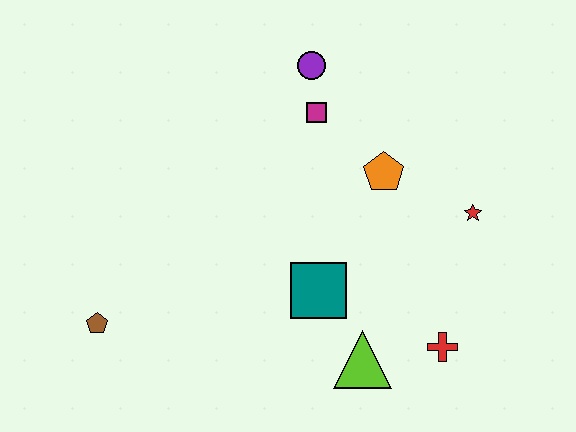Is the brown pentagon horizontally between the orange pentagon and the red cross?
No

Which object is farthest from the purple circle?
The brown pentagon is farthest from the purple circle.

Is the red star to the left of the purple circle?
No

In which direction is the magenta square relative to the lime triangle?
The magenta square is above the lime triangle.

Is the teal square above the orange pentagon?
No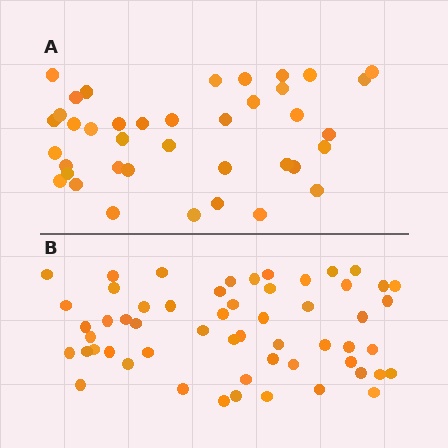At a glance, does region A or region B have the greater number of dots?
Region B (the bottom region) has more dots.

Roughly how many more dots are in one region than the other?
Region B has approximately 15 more dots than region A.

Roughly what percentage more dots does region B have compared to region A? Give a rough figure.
About 45% more.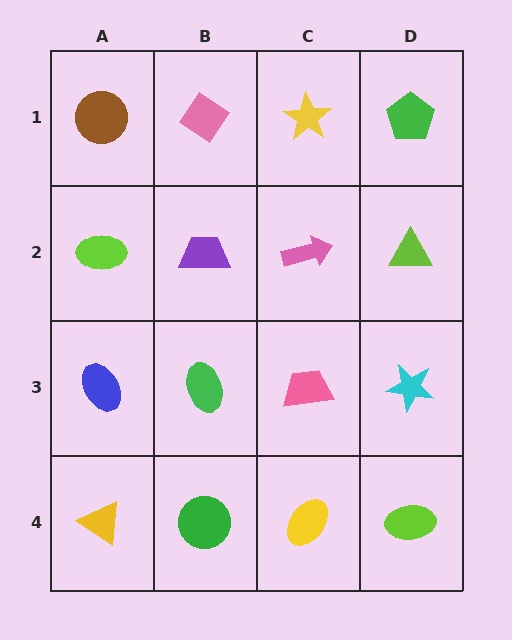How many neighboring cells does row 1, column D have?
2.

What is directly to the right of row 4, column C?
A lime ellipse.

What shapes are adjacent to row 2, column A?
A brown circle (row 1, column A), a blue ellipse (row 3, column A), a purple trapezoid (row 2, column B).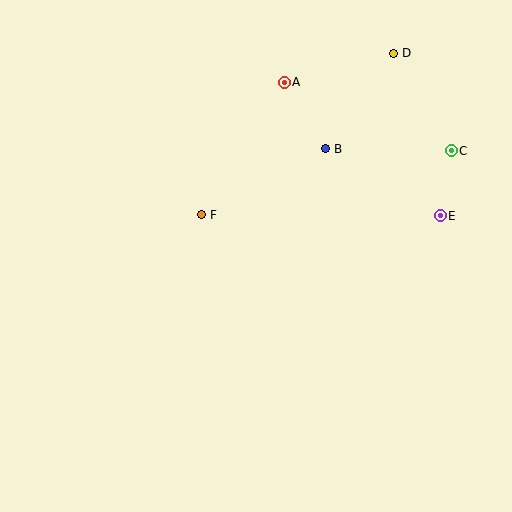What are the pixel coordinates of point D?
Point D is at (394, 53).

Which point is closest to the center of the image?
Point F at (202, 215) is closest to the center.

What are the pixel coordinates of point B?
Point B is at (326, 149).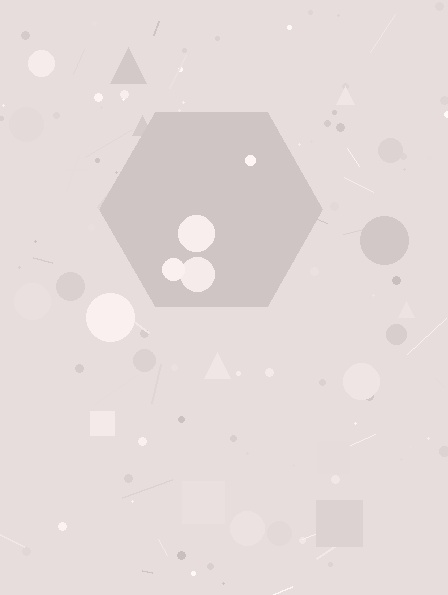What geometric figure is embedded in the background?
A hexagon is embedded in the background.